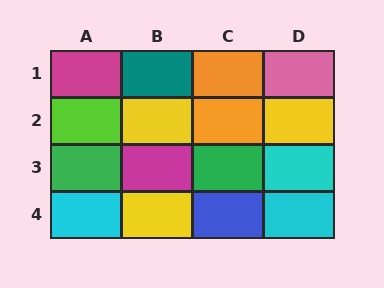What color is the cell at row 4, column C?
Blue.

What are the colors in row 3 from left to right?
Green, magenta, green, cyan.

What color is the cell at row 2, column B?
Yellow.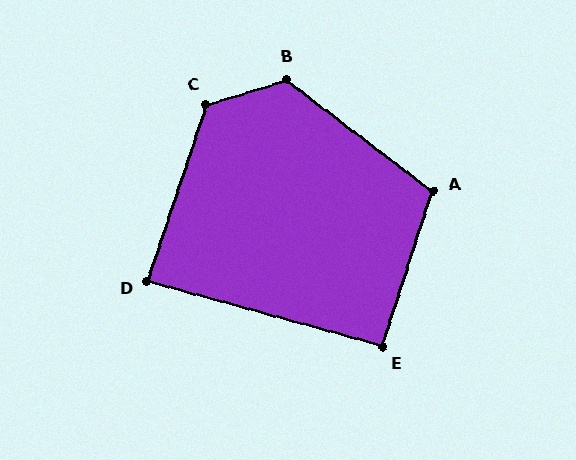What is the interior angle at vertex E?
Approximately 92 degrees (approximately right).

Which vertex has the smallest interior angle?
D, at approximately 87 degrees.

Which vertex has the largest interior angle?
B, at approximately 126 degrees.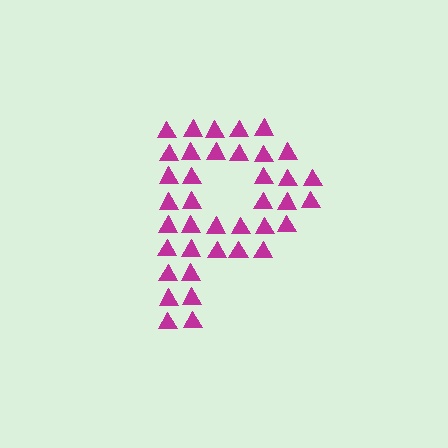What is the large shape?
The large shape is the letter P.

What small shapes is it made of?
It is made of small triangles.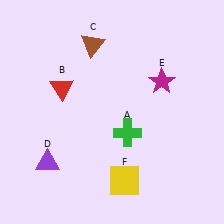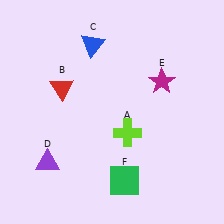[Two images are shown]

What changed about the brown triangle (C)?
In Image 1, C is brown. In Image 2, it changed to blue.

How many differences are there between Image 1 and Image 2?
There are 3 differences between the two images.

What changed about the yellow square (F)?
In Image 1, F is yellow. In Image 2, it changed to green.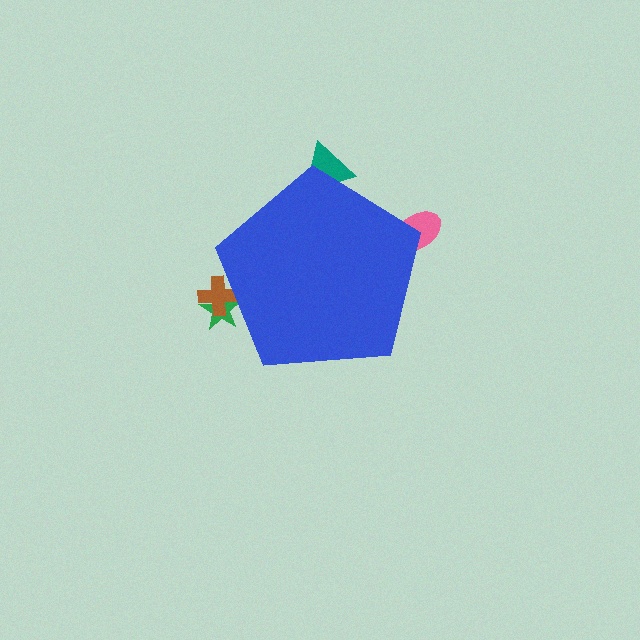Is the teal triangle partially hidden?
Yes, the teal triangle is partially hidden behind the blue pentagon.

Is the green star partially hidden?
Yes, the green star is partially hidden behind the blue pentagon.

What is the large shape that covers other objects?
A blue pentagon.